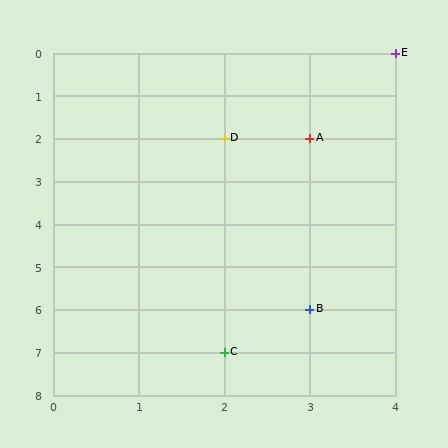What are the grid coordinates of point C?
Point C is at grid coordinates (2, 7).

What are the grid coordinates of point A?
Point A is at grid coordinates (3, 2).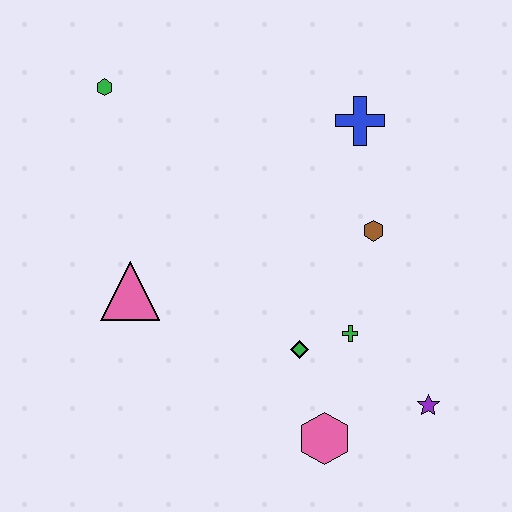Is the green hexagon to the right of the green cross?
No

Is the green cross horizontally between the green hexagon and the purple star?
Yes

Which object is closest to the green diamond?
The green cross is closest to the green diamond.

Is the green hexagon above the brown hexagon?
Yes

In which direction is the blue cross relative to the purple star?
The blue cross is above the purple star.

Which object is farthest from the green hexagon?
The purple star is farthest from the green hexagon.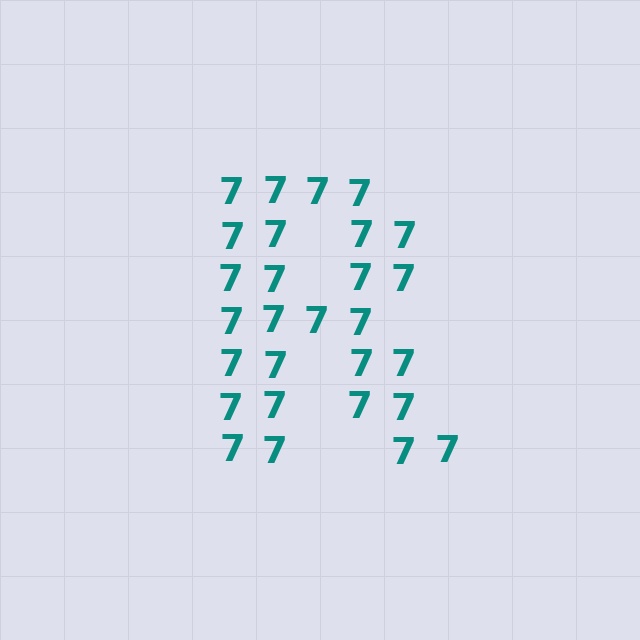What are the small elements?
The small elements are digit 7's.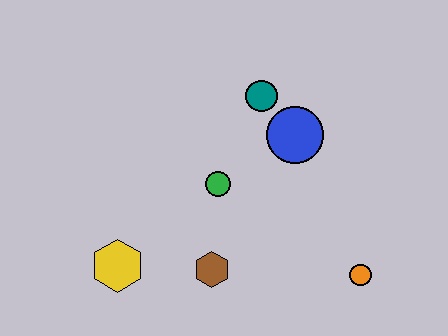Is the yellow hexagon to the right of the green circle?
No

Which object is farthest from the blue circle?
The yellow hexagon is farthest from the blue circle.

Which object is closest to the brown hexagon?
The green circle is closest to the brown hexagon.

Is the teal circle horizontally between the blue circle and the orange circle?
No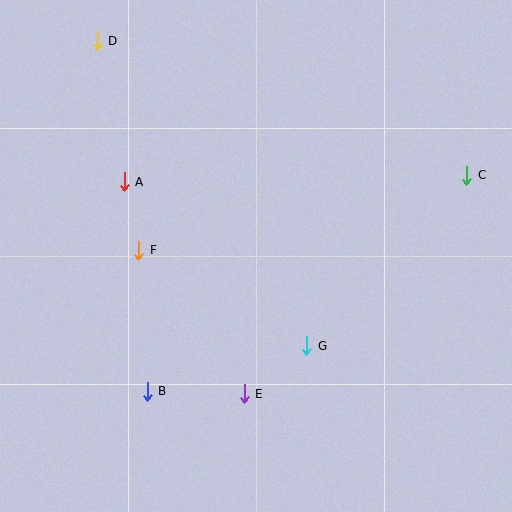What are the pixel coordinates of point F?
Point F is at (139, 250).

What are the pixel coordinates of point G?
Point G is at (307, 346).